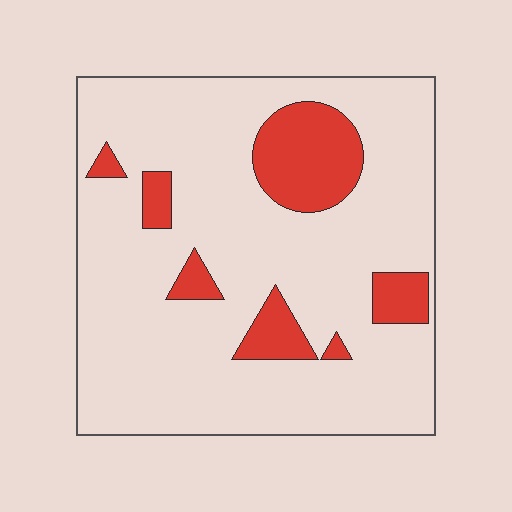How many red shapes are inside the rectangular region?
7.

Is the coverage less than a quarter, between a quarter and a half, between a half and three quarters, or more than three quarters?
Less than a quarter.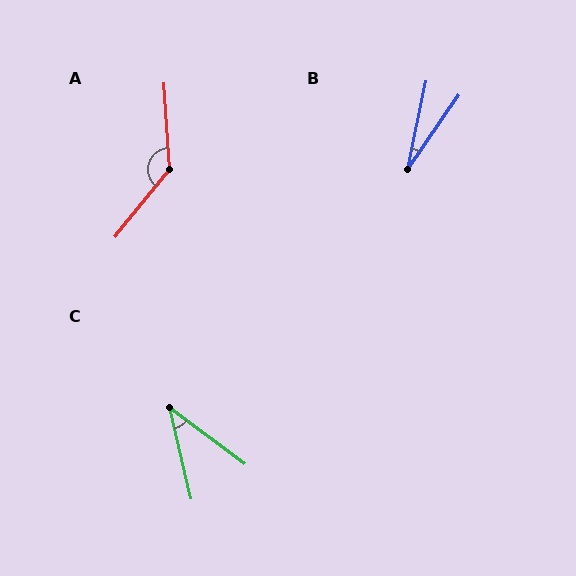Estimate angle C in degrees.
Approximately 41 degrees.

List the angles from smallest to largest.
B (23°), C (41°), A (138°).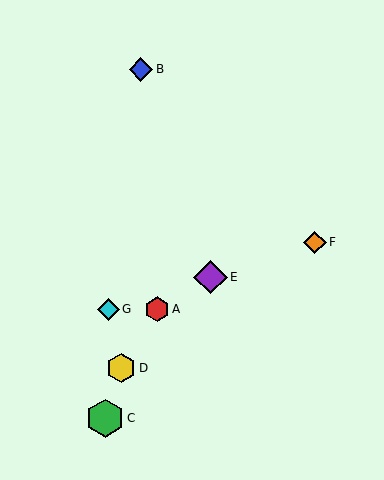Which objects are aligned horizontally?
Objects A, G are aligned horizontally.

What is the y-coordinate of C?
Object C is at y≈418.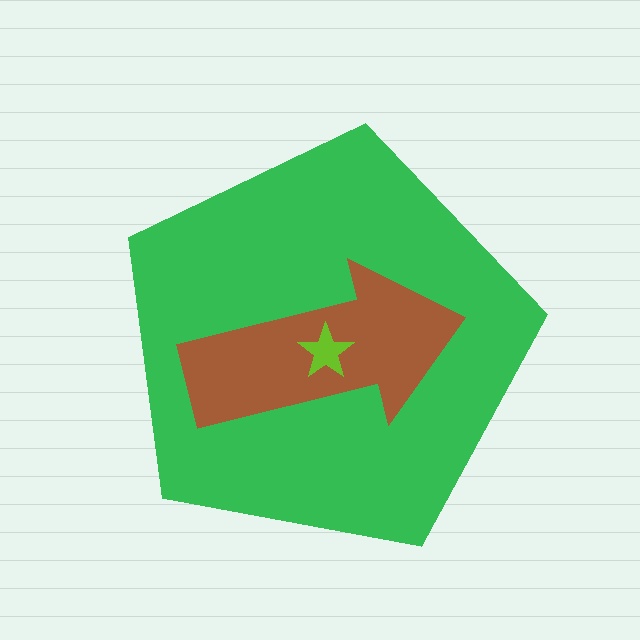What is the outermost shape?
The green pentagon.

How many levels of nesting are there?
3.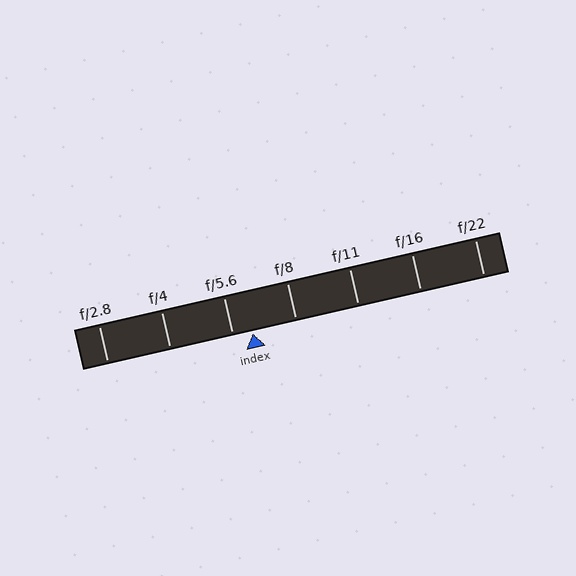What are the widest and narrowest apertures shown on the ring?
The widest aperture shown is f/2.8 and the narrowest is f/22.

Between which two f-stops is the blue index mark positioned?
The index mark is between f/5.6 and f/8.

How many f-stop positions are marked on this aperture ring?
There are 7 f-stop positions marked.